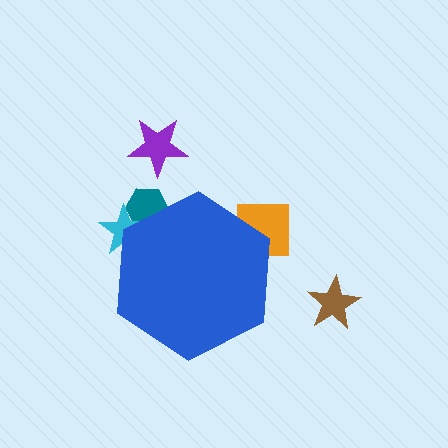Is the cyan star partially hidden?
Yes, the cyan star is partially hidden behind the blue hexagon.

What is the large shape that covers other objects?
A blue hexagon.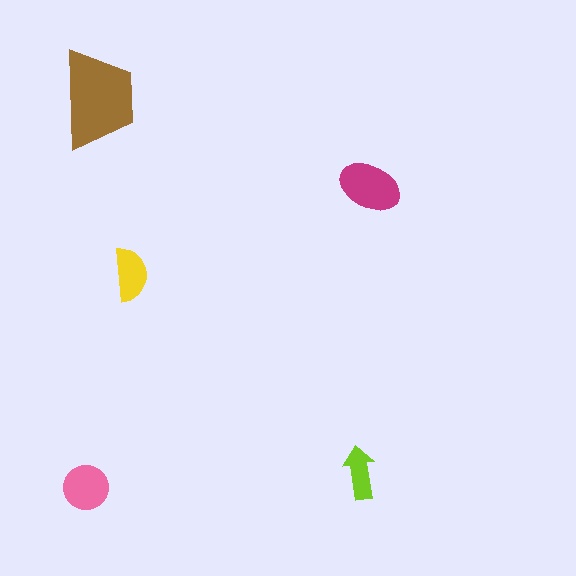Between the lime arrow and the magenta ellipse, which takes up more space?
The magenta ellipse.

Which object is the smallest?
The lime arrow.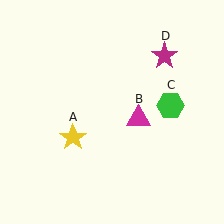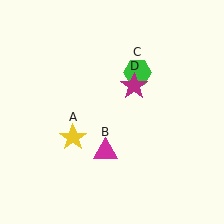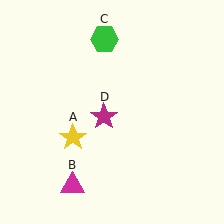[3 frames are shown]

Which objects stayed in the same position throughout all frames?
Yellow star (object A) remained stationary.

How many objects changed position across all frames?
3 objects changed position: magenta triangle (object B), green hexagon (object C), magenta star (object D).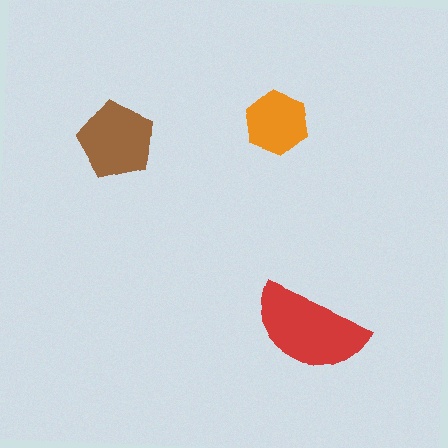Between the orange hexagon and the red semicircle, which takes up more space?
The red semicircle.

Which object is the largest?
The red semicircle.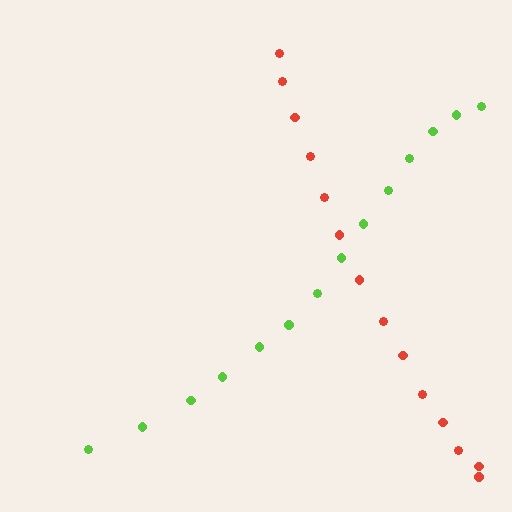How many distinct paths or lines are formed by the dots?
There are 2 distinct paths.